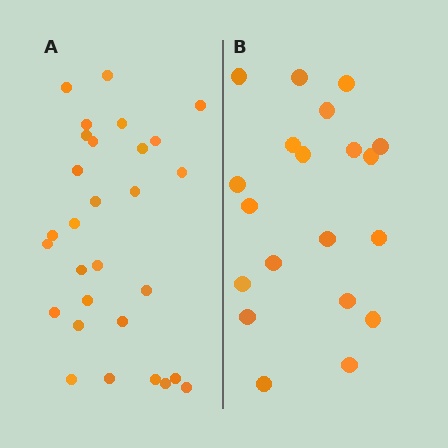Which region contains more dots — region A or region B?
Region A (the left region) has more dots.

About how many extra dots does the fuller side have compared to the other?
Region A has roughly 8 or so more dots than region B.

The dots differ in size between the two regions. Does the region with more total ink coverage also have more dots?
No. Region B has more total ink coverage because its dots are larger, but region A actually contains more individual dots. Total area can be misleading — the number of items is what matters here.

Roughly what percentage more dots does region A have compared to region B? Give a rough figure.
About 45% more.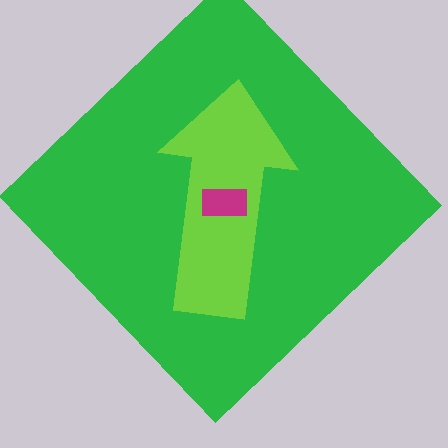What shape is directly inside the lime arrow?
The magenta rectangle.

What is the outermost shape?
The green diamond.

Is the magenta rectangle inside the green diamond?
Yes.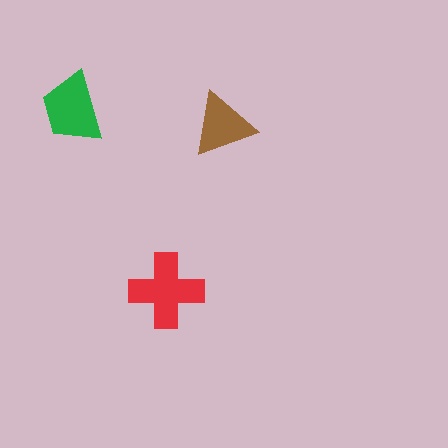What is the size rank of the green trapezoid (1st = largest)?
2nd.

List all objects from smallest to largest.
The brown triangle, the green trapezoid, the red cross.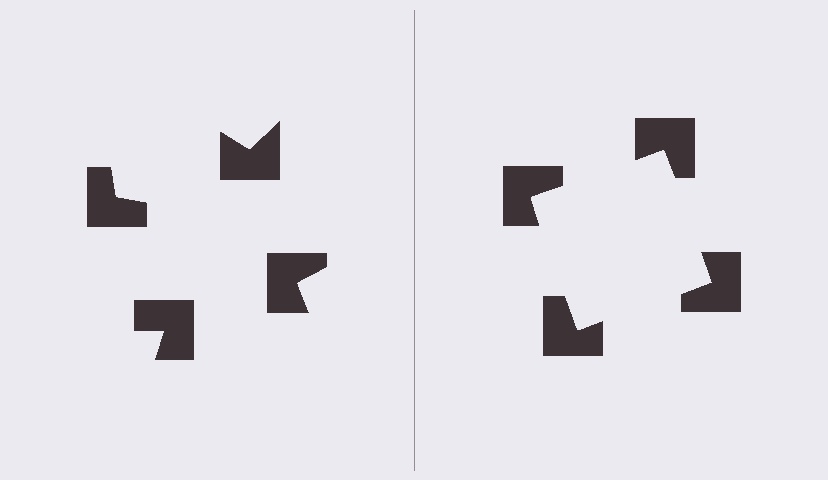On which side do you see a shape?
An illusory square appears on the right side. On the left side the wedge cuts are rotated, so no coherent shape forms.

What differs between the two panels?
The notched squares are positioned identically on both sides; only the wedge orientations differ. On the right they align to a square; on the left they are misaligned.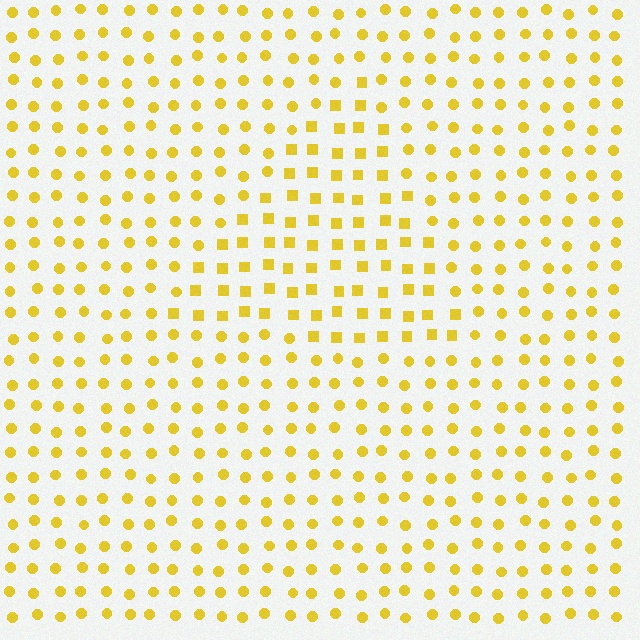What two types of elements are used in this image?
The image uses squares inside the triangle region and circles outside it.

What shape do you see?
I see a triangle.